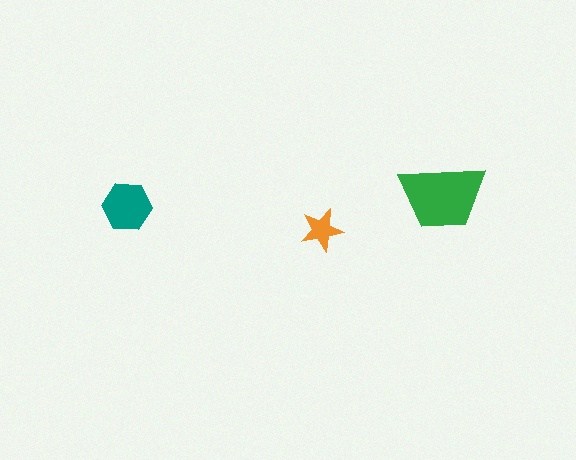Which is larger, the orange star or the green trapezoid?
The green trapezoid.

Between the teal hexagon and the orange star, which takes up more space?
The teal hexagon.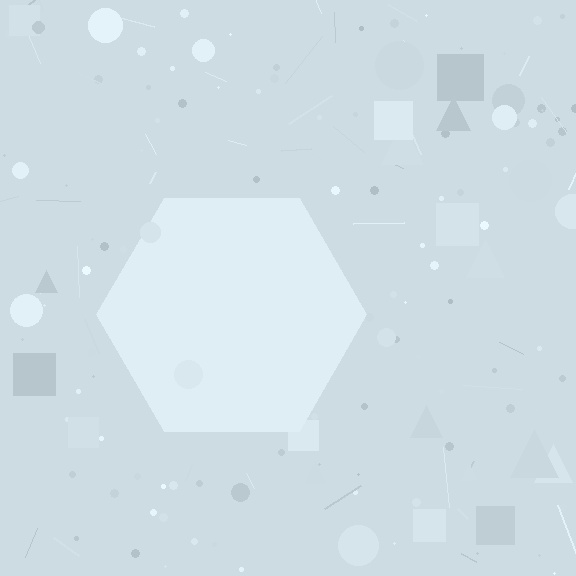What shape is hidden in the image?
A hexagon is hidden in the image.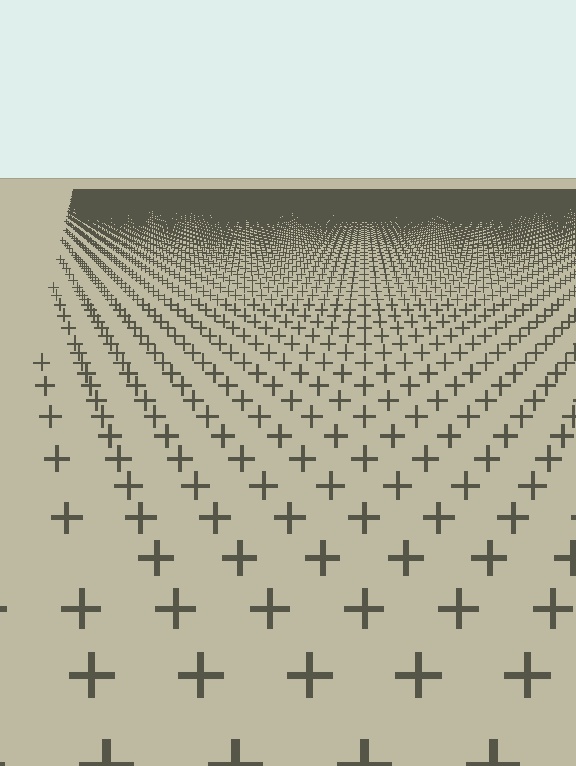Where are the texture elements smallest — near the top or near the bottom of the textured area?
Near the top.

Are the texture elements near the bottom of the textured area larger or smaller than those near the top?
Larger. Near the bottom, elements are closer to the viewer and appear at a bigger on-screen size.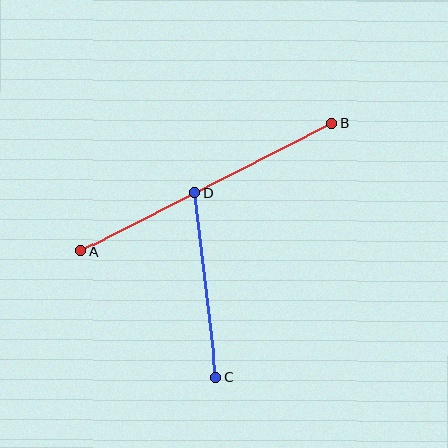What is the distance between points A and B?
The distance is approximately 282 pixels.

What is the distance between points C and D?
The distance is approximately 186 pixels.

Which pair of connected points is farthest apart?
Points A and B are farthest apart.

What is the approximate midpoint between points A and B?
The midpoint is at approximately (206, 187) pixels.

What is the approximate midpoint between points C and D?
The midpoint is at approximately (205, 285) pixels.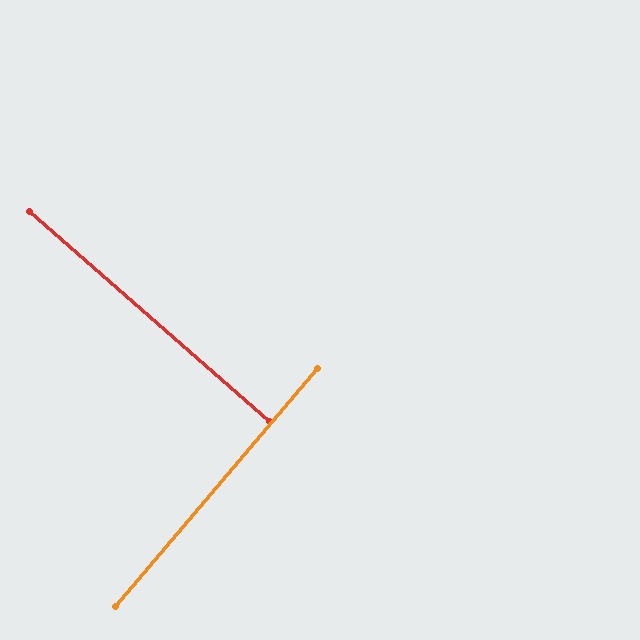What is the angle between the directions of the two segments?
Approximately 89 degrees.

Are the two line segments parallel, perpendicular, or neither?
Perpendicular — they meet at approximately 89°.